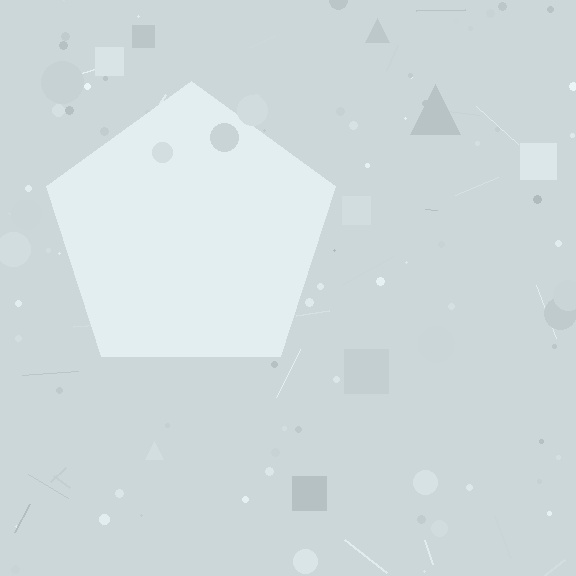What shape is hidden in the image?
A pentagon is hidden in the image.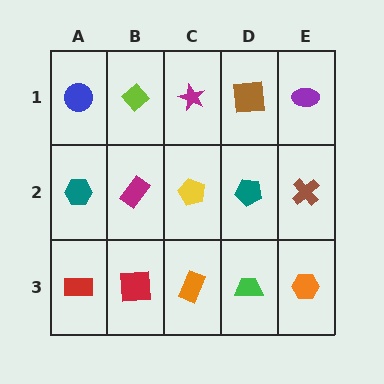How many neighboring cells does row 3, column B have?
3.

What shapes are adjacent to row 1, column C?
A yellow pentagon (row 2, column C), a lime diamond (row 1, column B), a brown square (row 1, column D).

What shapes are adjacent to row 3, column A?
A teal hexagon (row 2, column A), a red square (row 3, column B).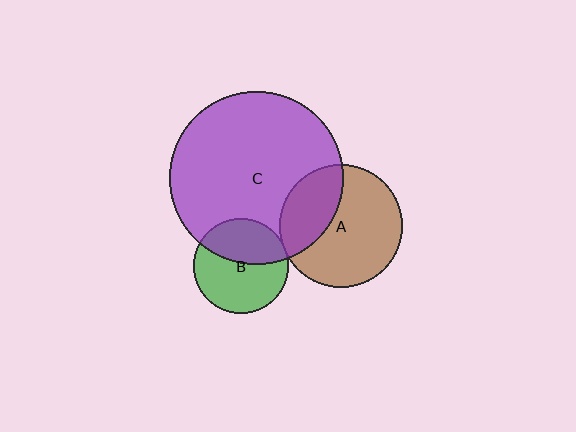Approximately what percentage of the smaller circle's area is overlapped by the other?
Approximately 40%.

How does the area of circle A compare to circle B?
Approximately 1.7 times.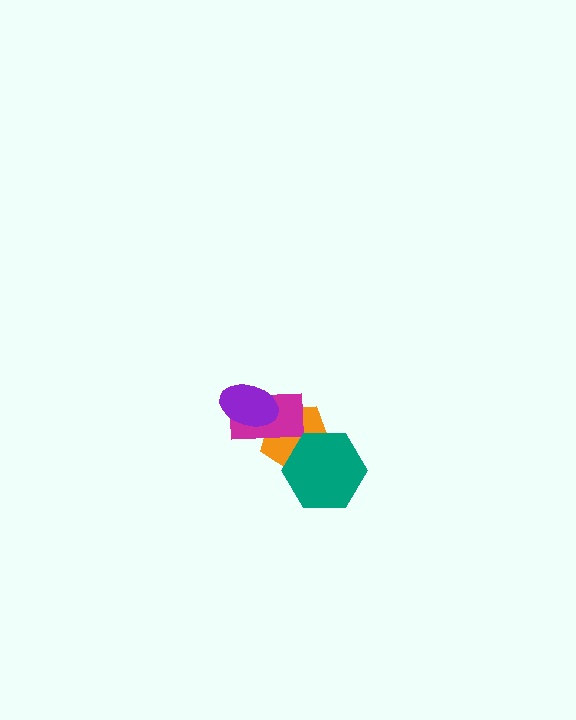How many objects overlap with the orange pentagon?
3 objects overlap with the orange pentagon.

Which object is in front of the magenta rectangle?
The purple ellipse is in front of the magenta rectangle.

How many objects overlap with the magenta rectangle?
2 objects overlap with the magenta rectangle.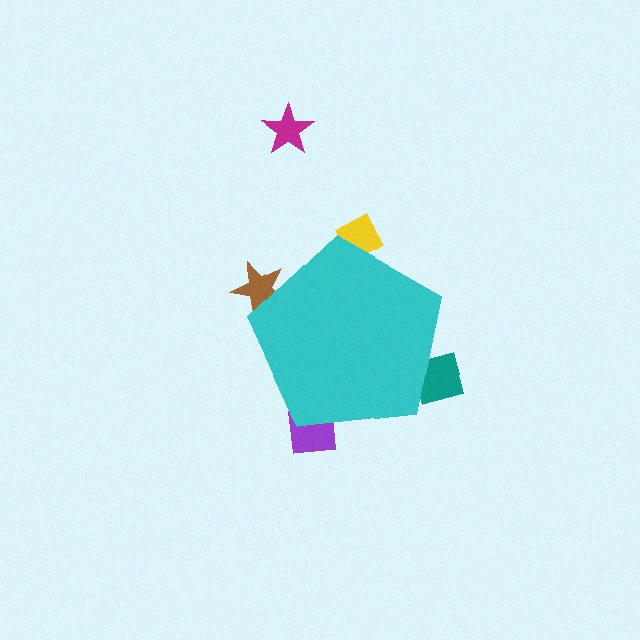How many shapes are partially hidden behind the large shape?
4 shapes are partially hidden.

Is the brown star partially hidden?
Yes, the brown star is partially hidden behind the cyan pentagon.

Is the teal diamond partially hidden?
Yes, the teal diamond is partially hidden behind the cyan pentagon.